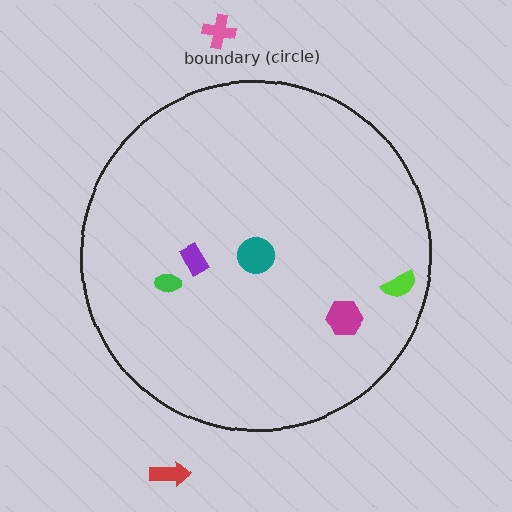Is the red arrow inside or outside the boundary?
Outside.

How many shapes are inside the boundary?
5 inside, 2 outside.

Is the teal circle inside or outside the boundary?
Inside.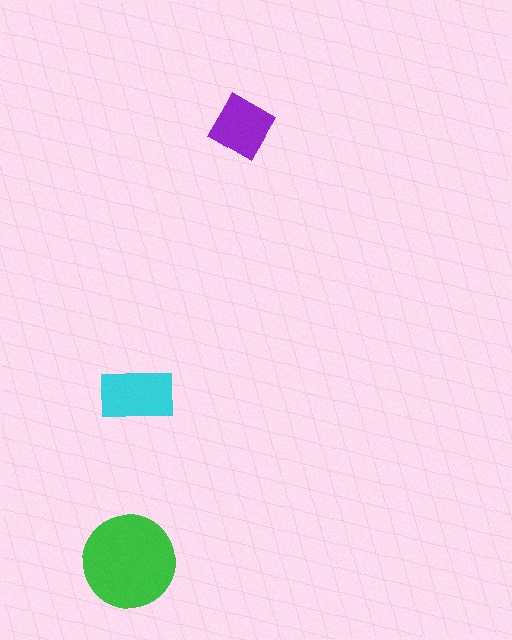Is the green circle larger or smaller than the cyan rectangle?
Larger.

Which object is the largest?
The green circle.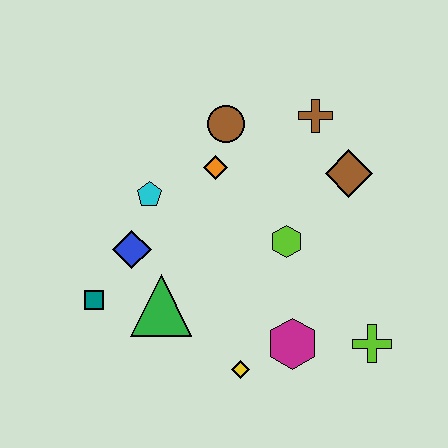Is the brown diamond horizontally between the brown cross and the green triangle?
No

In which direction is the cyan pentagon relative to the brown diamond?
The cyan pentagon is to the left of the brown diamond.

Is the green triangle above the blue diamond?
No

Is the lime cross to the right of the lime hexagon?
Yes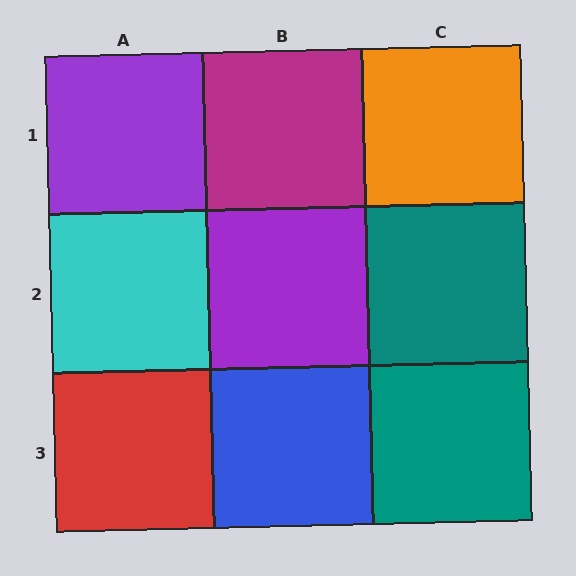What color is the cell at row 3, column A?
Red.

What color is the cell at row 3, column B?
Blue.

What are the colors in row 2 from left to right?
Cyan, purple, teal.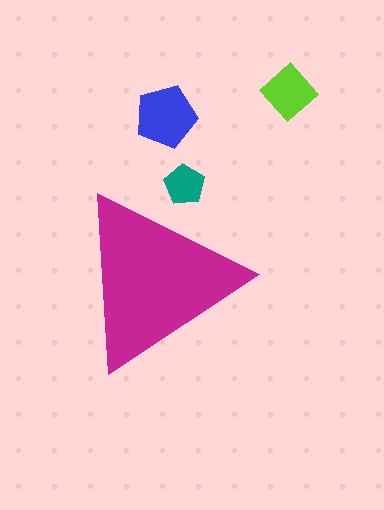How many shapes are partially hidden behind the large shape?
1 shape is partially hidden.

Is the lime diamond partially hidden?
No, the lime diamond is fully visible.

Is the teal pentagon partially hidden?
Yes, the teal pentagon is partially hidden behind the magenta triangle.